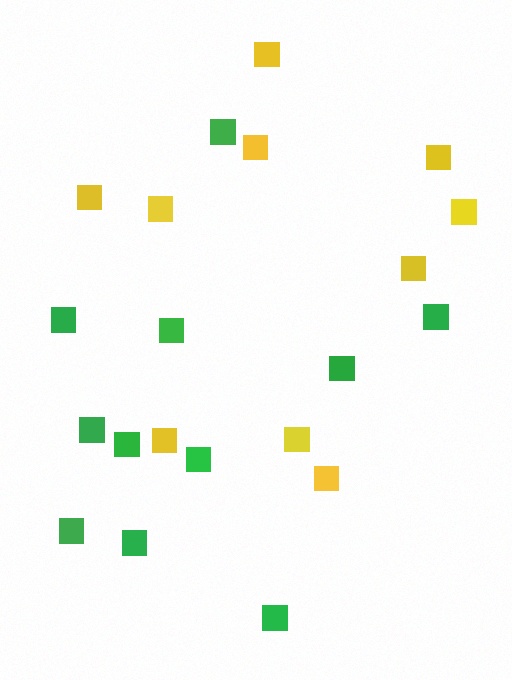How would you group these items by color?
There are 2 groups: one group of green squares (11) and one group of yellow squares (10).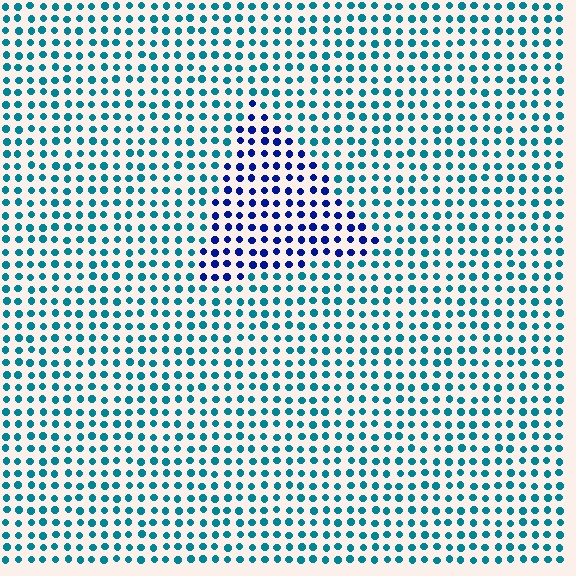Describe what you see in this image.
The image is filled with small teal elements in a uniform arrangement. A triangle-shaped region is visible where the elements are tinted to a slightly different hue, forming a subtle color boundary.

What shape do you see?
I see a triangle.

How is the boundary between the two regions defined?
The boundary is defined purely by a slight shift in hue (about 46 degrees). Spacing, size, and orientation are identical on both sides.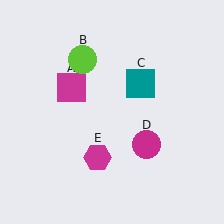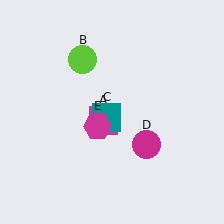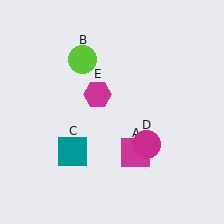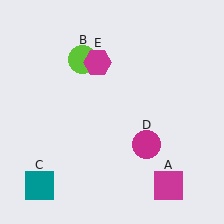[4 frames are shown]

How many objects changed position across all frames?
3 objects changed position: magenta square (object A), teal square (object C), magenta hexagon (object E).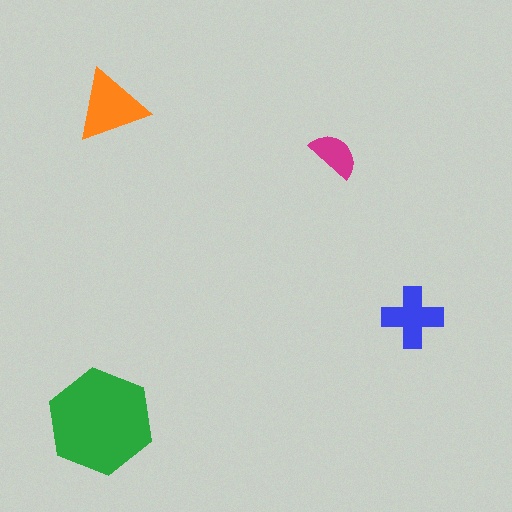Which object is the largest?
The green hexagon.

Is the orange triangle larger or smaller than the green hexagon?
Smaller.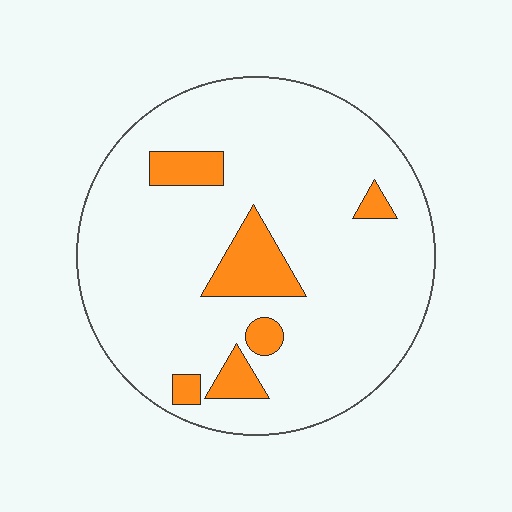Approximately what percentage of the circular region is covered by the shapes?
Approximately 10%.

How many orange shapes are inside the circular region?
6.